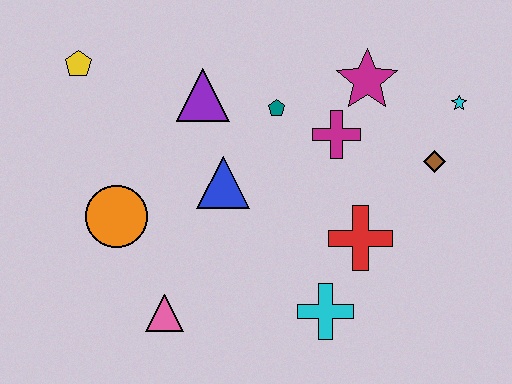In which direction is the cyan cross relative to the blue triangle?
The cyan cross is below the blue triangle.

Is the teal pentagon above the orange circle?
Yes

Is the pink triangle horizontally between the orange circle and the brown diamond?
Yes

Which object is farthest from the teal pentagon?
The pink triangle is farthest from the teal pentagon.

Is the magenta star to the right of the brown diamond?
No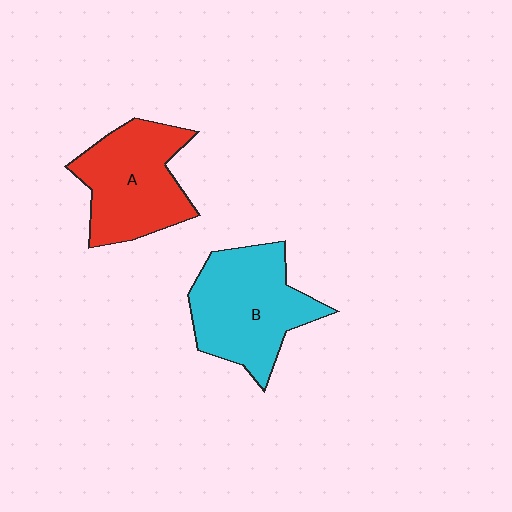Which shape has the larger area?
Shape B (cyan).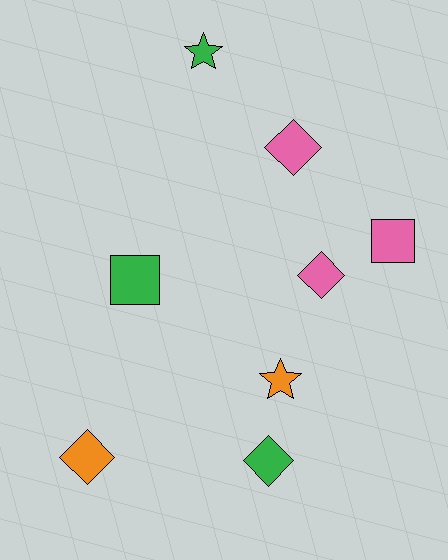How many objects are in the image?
There are 8 objects.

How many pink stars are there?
There are no pink stars.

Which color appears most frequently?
Pink, with 3 objects.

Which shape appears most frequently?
Diamond, with 4 objects.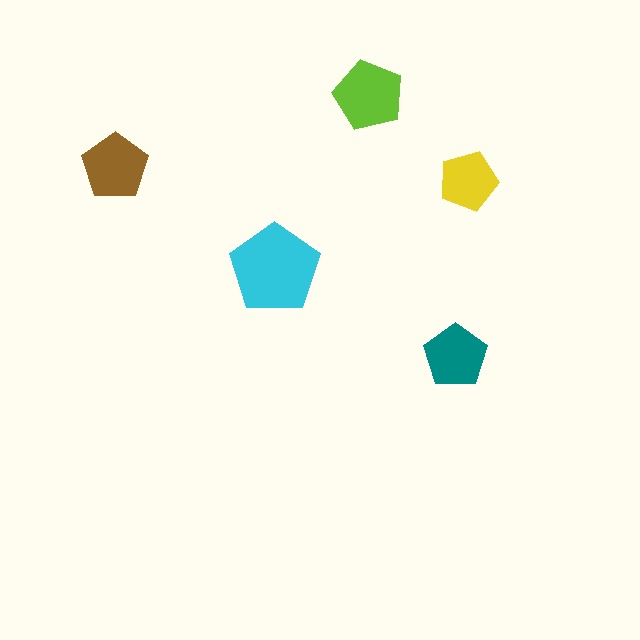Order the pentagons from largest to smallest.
the cyan one, the lime one, the brown one, the teal one, the yellow one.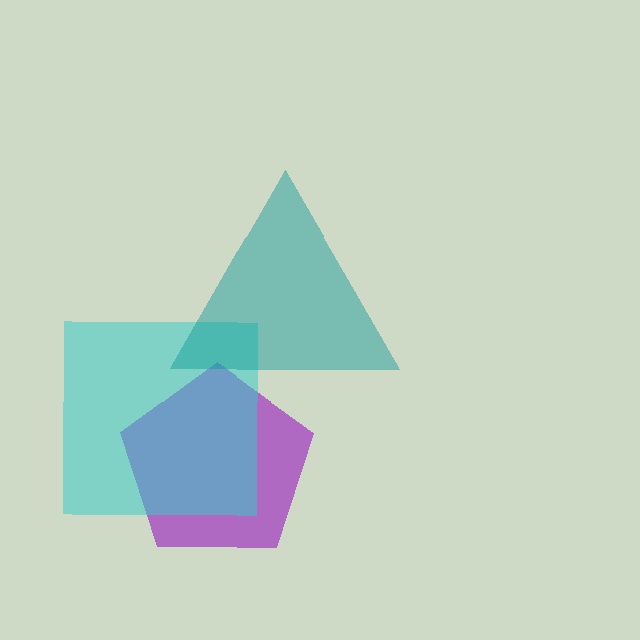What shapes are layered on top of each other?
The layered shapes are: a purple pentagon, a cyan square, a teal triangle.